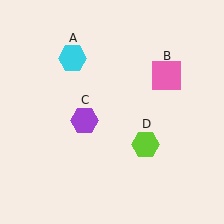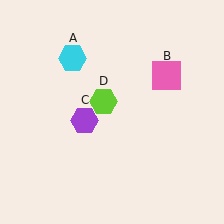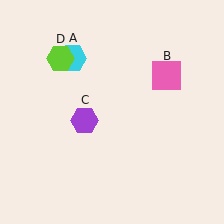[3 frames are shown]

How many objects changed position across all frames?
1 object changed position: lime hexagon (object D).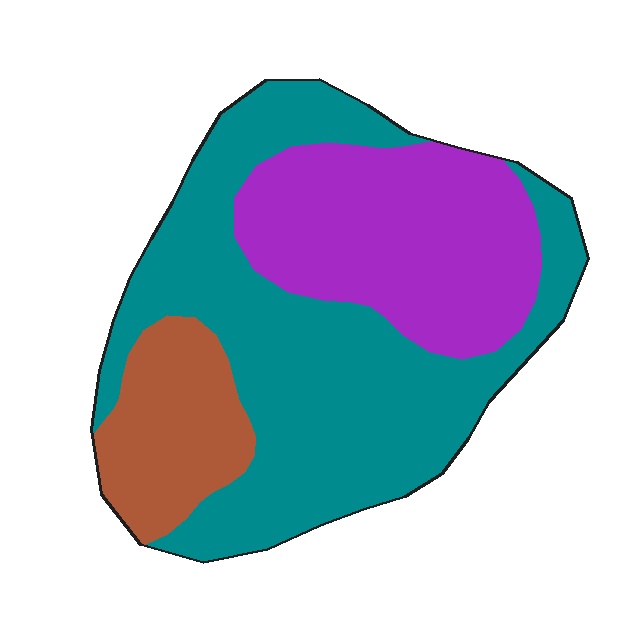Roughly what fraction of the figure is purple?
Purple covers around 30% of the figure.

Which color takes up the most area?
Teal, at roughly 55%.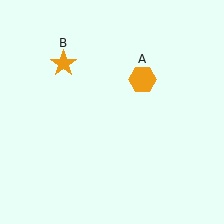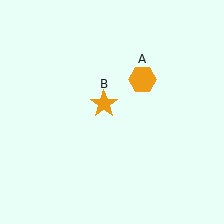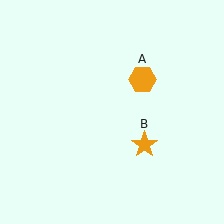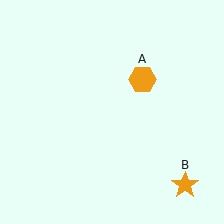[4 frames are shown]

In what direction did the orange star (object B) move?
The orange star (object B) moved down and to the right.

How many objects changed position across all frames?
1 object changed position: orange star (object B).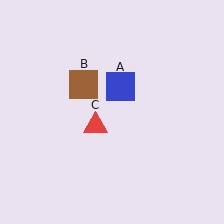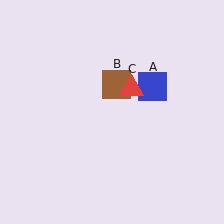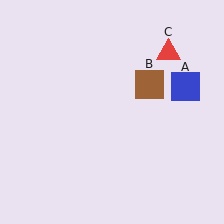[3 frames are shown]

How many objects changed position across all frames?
3 objects changed position: blue square (object A), brown square (object B), red triangle (object C).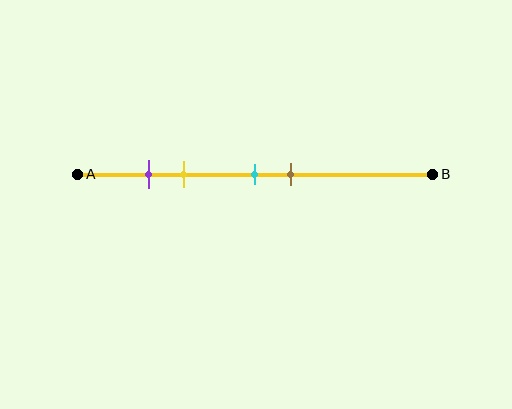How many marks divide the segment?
There are 4 marks dividing the segment.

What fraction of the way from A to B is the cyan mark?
The cyan mark is approximately 50% (0.5) of the way from A to B.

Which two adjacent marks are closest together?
The purple and yellow marks are the closest adjacent pair.